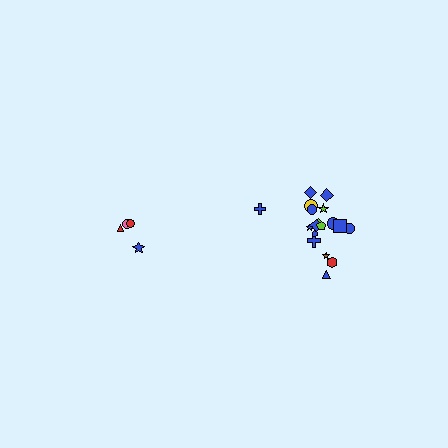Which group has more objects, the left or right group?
The right group.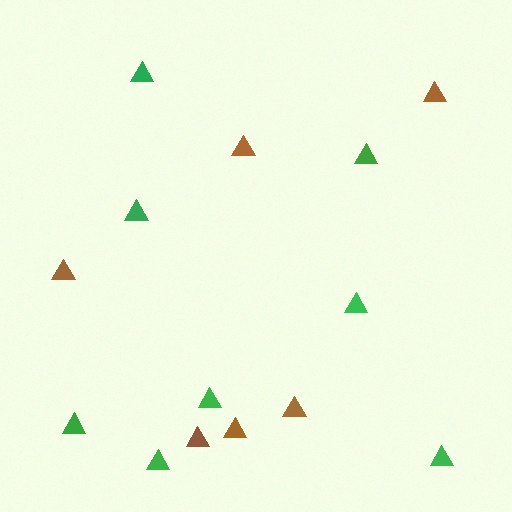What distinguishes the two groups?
There are 2 groups: one group of brown triangles (6) and one group of green triangles (8).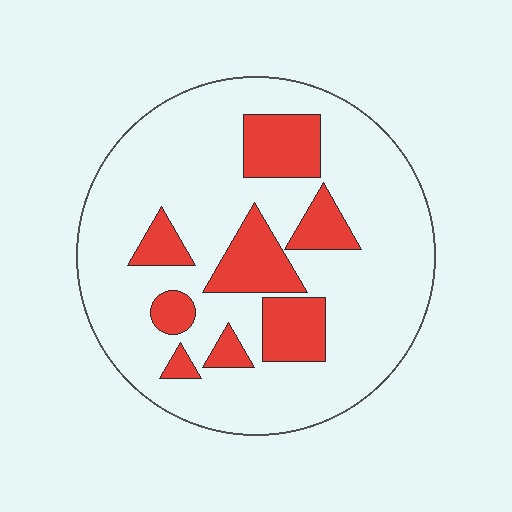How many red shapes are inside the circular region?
8.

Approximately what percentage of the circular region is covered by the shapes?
Approximately 20%.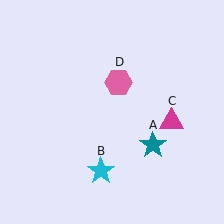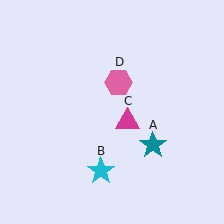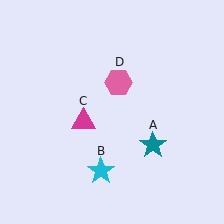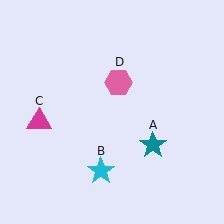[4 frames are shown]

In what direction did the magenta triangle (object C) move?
The magenta triangle (object C) moved left.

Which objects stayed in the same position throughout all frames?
Teal star (object A) and cyan star (object B) and pink hexagon (object D) remained stationary.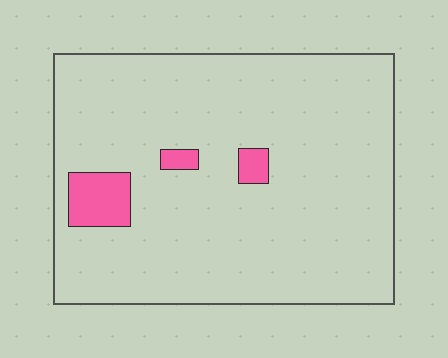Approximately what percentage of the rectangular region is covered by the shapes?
Approximately 5%.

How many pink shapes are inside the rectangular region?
3.